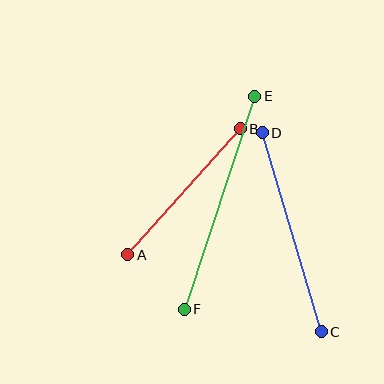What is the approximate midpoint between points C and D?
The midpoint is at approximately (292, 232) pixels.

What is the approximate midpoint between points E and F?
The midpoint is at approximately (219, 203) pixels.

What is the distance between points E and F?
The distance is approximately 224 pixels.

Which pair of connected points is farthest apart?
Points E and F are farthest apart.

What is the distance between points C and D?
The distance is approximately 208 pixels.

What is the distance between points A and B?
The distance is approximately 169 pixels.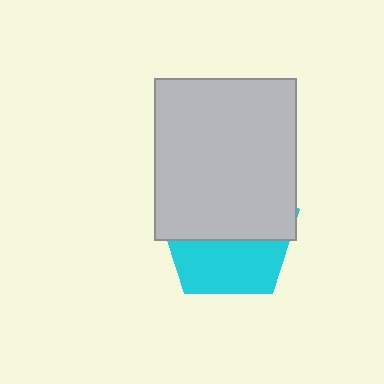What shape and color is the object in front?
The object in front is a light gray rectangle.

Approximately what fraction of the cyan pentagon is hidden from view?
Roughly 59% of the cyan pentagon is hidden behind the light gray rectangle.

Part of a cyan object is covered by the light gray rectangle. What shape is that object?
It is a pentagon.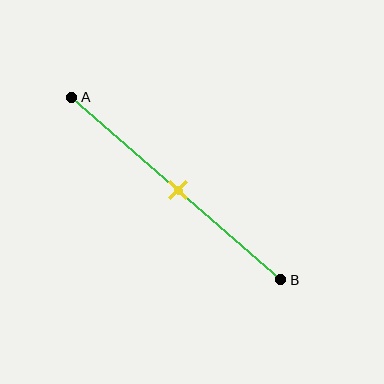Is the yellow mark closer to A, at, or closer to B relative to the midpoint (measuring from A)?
The yellow mark is approximately at the midpoint of segment AB.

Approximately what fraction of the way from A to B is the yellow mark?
The yellow mark is approximately 50% of the way from A to B.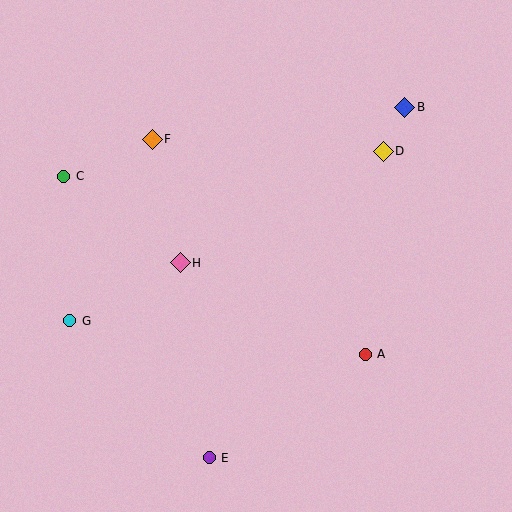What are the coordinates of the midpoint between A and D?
The midpoint between A and D is at (374, 252).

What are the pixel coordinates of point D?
Point D is at (383, 151).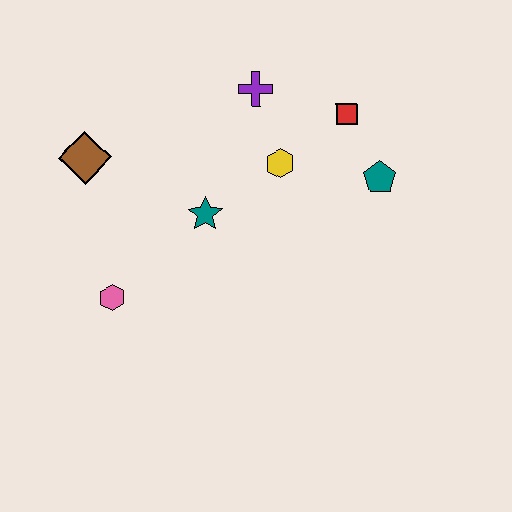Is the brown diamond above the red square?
No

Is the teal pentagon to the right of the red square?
Yes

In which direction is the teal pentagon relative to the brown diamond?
The teal pentagon is to the right of the brown diamond.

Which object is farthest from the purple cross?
The pink hexagon is farthest from the purple cross.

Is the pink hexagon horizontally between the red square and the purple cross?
No